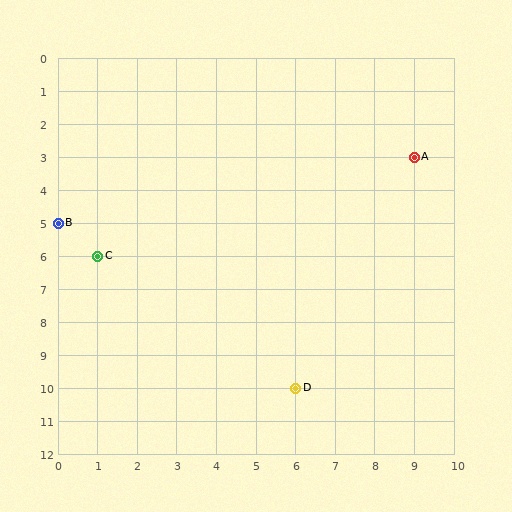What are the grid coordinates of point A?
Point A is at grid coordinates (9, 3).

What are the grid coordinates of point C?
Point C is at grid coordinates (1, 6).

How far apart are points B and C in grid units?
Points B and C are 1 column and 1 row apart (about 1.4 grid units diagonally).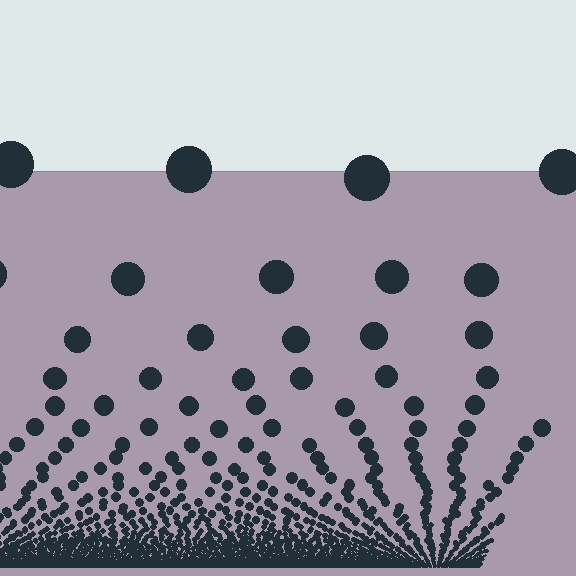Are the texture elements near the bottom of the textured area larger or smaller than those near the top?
Smaller. The gradient is inverted — elements near the bottom are smaller and denser.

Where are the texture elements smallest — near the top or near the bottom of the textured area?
Near the bottom.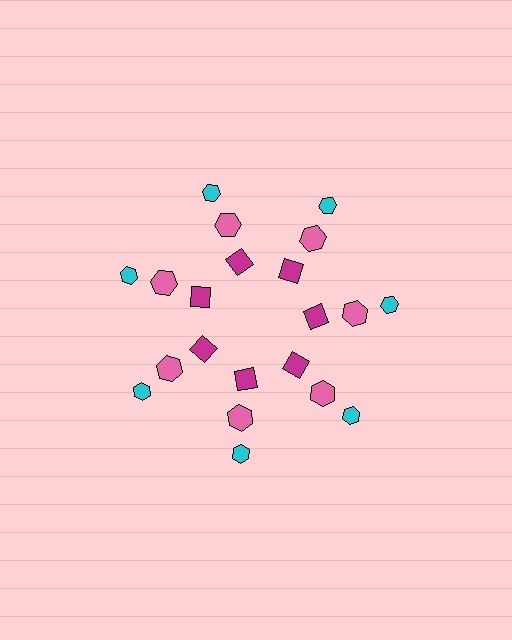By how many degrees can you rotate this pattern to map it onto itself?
The pattern maps onto itself every 51 degrees of rotation.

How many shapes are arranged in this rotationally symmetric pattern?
There are 21 shapes, arranged in 7 groups of 3.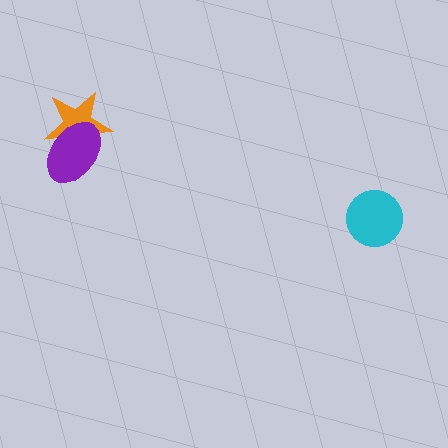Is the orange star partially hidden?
Yes, it is partially covered by another shape.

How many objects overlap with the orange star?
1 object overlaps with the orange star.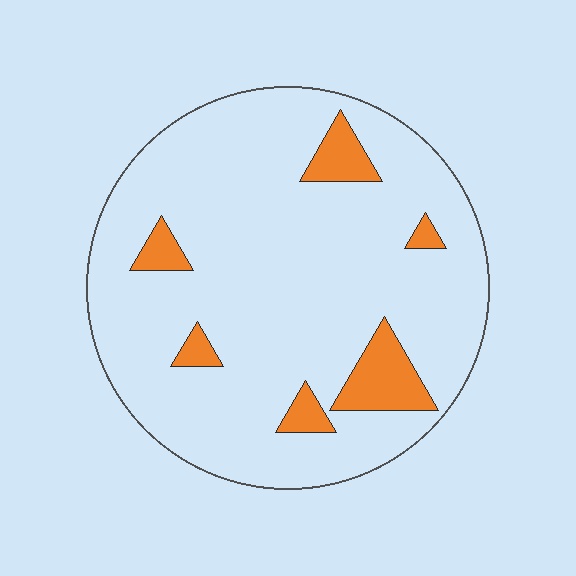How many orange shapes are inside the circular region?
6.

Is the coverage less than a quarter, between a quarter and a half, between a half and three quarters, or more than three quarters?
Less than a quarter.